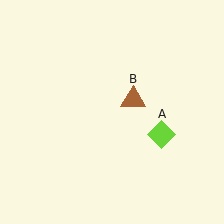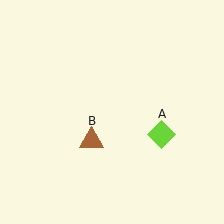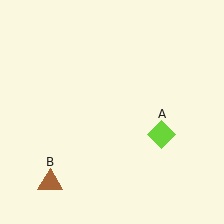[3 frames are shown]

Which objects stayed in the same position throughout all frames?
Lime diamond (object A) remained stationary.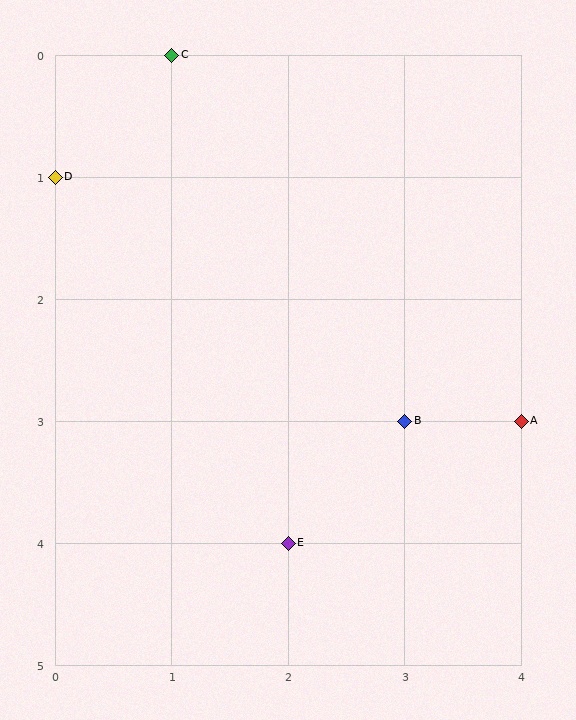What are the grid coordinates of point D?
Point D is at grid coordinates (0, 1).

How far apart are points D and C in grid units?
Points D and C are 1 column and 1 row apart (about 1.4 grid units diagonally).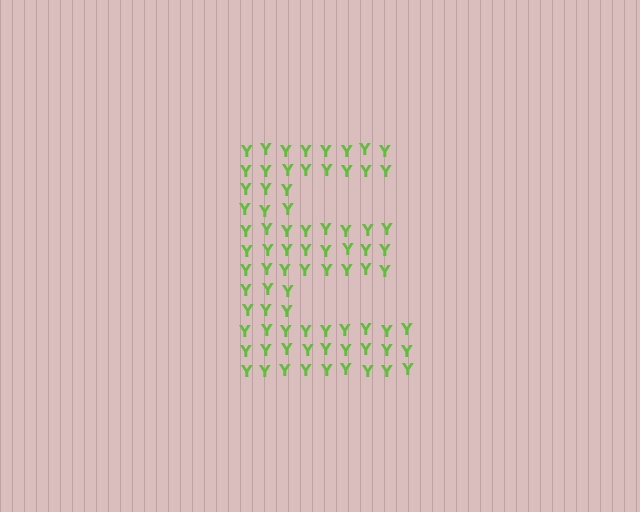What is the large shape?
The large shape is the letter E.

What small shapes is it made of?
It is made of small letter Y's.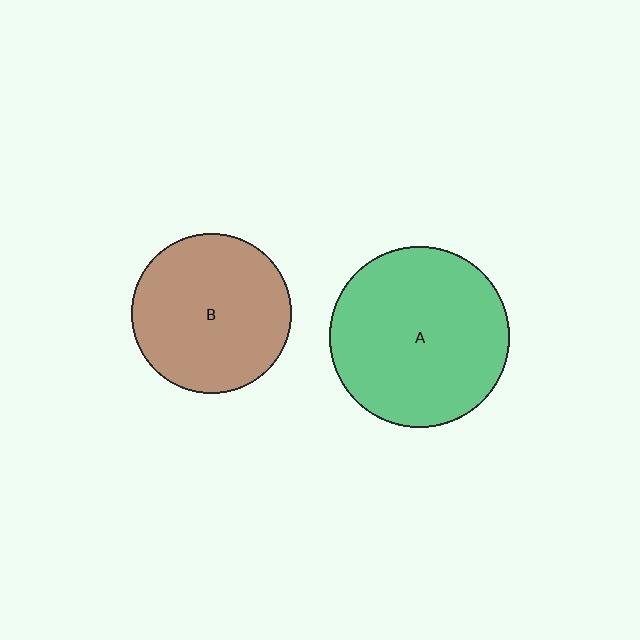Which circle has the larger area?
Circle A (green).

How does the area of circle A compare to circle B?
Approximately 1.3 times.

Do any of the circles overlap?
No, none of the circles overlap.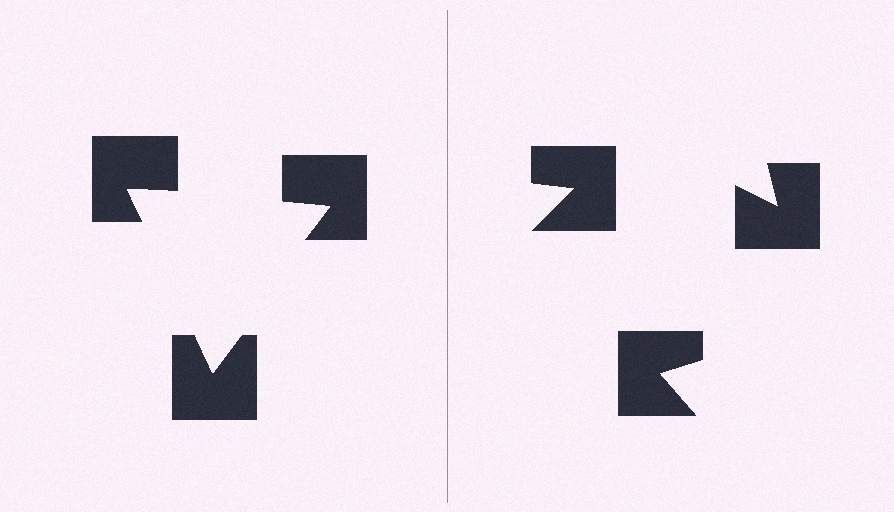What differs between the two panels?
The notched squares are positioned identically on both sides; only the wedge orientations differ. On the left they align to a triangle; on the right they are misaligned.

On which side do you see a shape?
An illusory triangle appears on the left side. On the right side the wedge cuts are rotated, so no coherent shape forms.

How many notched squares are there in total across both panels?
6 — 3 on each side.